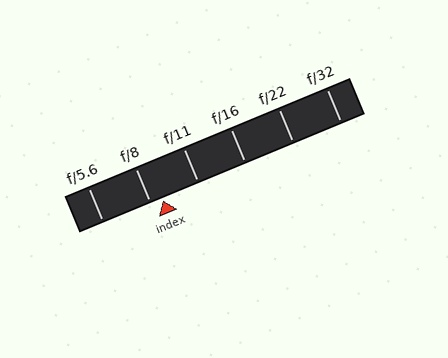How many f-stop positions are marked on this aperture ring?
There are 6 f-stop positions marked.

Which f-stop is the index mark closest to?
The index mark is closest to f/8.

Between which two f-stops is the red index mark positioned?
The index mark is between f/8 and f/11.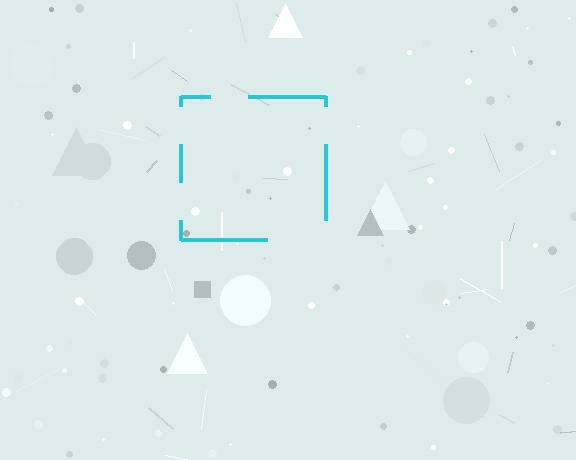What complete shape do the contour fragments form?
The contour fragments form a square.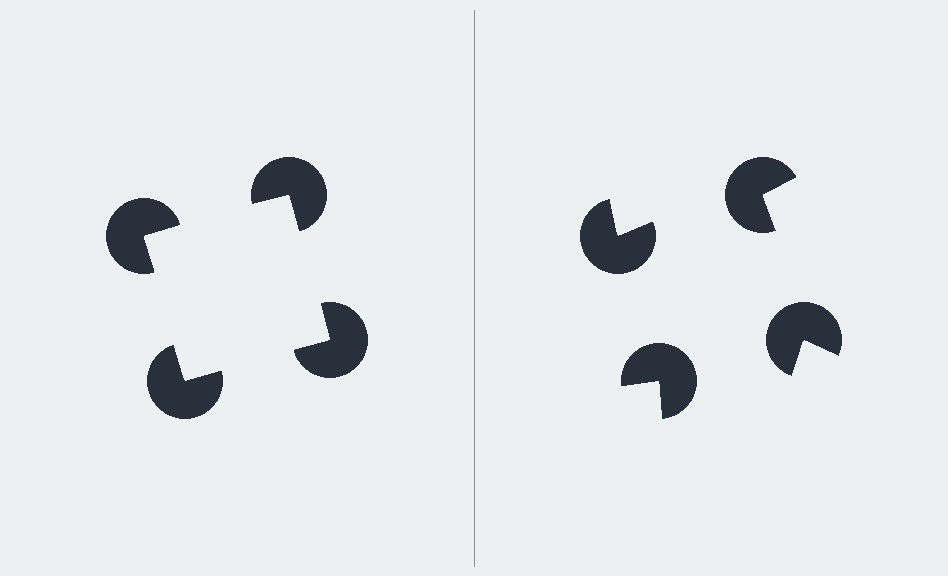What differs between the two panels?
The pac-man discs are positioned identically on both sides; only the wedge orientations differ. On the left they align to a square; on the right they are misaligned.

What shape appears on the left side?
An illusory square.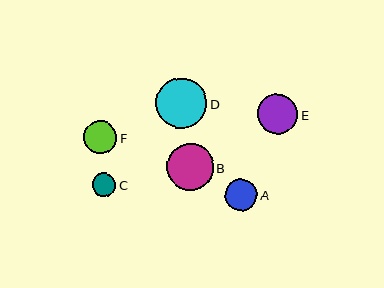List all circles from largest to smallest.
From largest to smallest: D, B, E, F, A, C.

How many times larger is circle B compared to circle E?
Circle B is approximately 1.2 times the size of circle E.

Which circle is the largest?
Circle D is the largest with a size of approximately 51 pixels.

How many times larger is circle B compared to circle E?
Circle B is approximately 1.2 times the size of circle E.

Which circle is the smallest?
Circle C is the smallest with a size of approximately 23 pixels.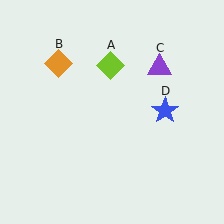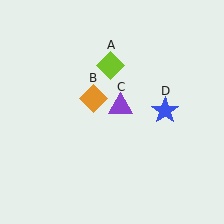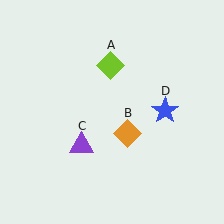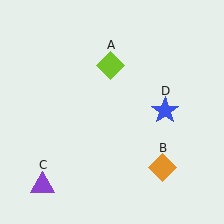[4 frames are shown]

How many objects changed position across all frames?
2 objects changed position: orange diamond (object B), purple triangle (object C).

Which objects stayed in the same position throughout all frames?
Lime diamond (object A) and blue star (object D) remained stationary.